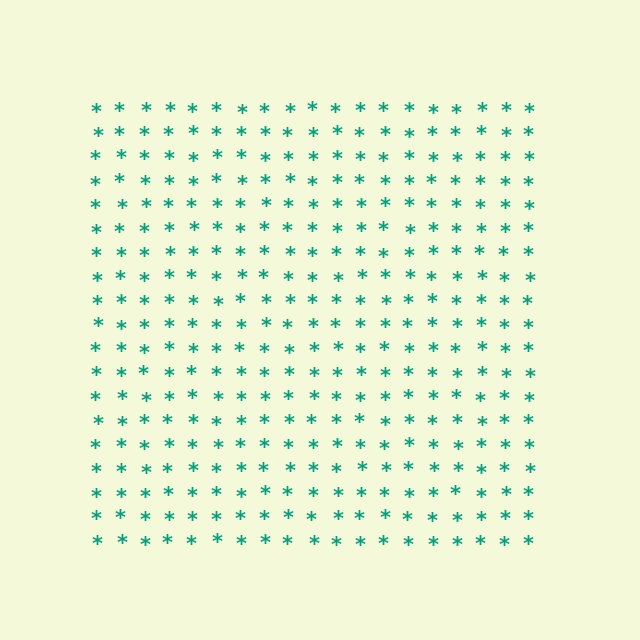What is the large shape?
The large shape is a square.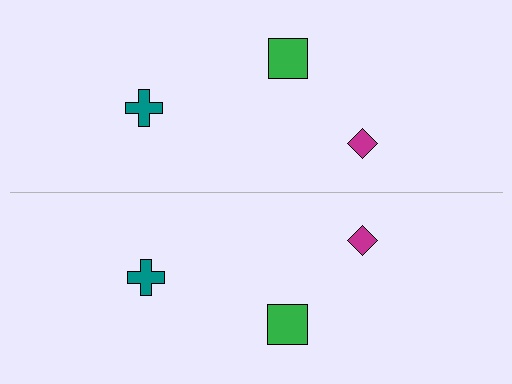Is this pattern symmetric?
Yes, this pattern has bilateral (reflection) symmetry.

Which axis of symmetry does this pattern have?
The pattern has a horizontal axis of symmetry running through the center of the image.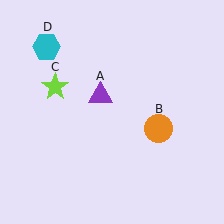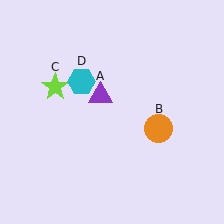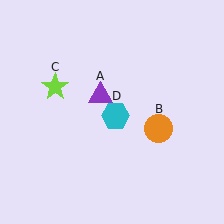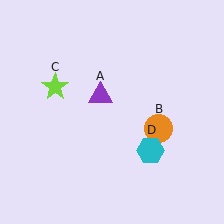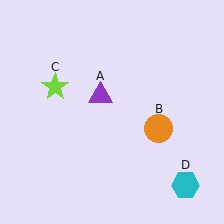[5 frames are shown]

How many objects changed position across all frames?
1 object changed position: cyan hexagon (object D).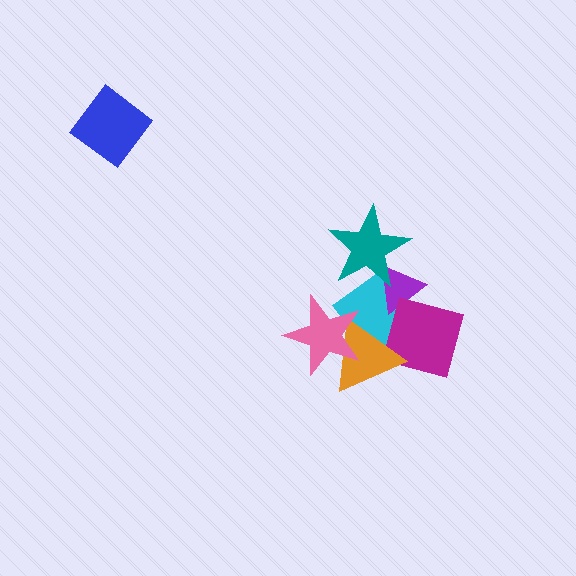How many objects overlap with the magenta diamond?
3 objects overlap with the magenta diamond.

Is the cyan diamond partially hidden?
Yes, it is partially covered by another shape.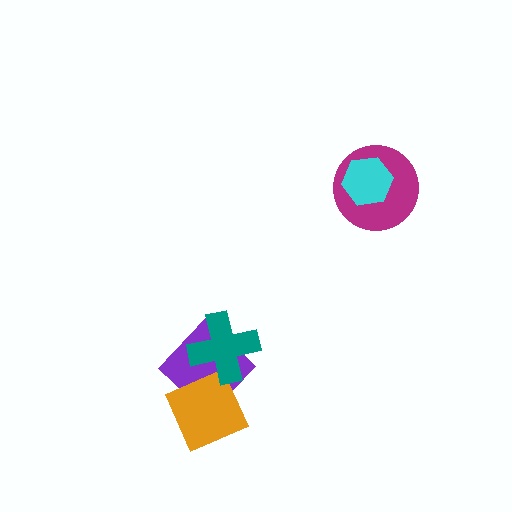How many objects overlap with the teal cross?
2 objects overlap with the teal cross.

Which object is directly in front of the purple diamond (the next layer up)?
The orange diamond is directly in front of the purple diamond.